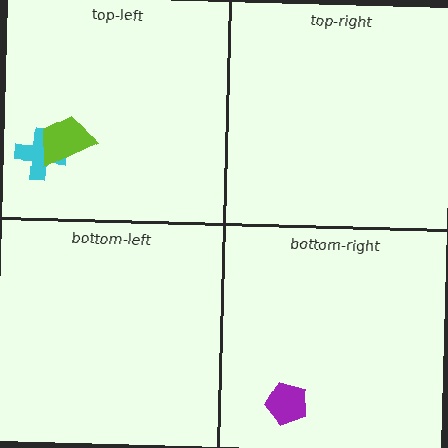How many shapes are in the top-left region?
2.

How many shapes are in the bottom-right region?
1.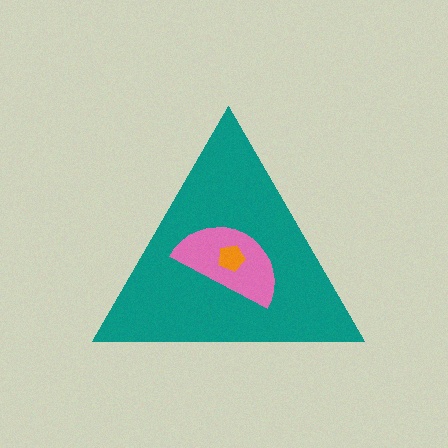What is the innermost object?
The orange pentagon.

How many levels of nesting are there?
3.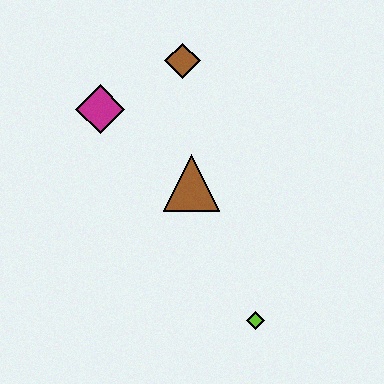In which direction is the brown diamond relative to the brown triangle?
The brown diamond is above the brown triangle.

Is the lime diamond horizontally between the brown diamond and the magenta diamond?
No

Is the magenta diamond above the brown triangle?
Yes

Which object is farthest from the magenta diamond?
The lime diamond is farthest from the magenta diamond.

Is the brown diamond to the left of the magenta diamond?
No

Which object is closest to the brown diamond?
The magenta diamond is closest to the brown diamond.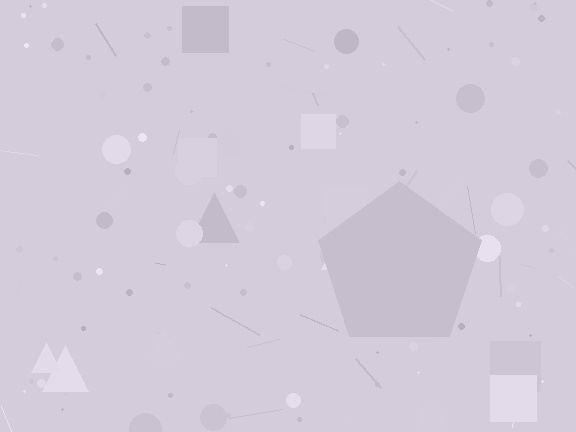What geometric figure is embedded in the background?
A pentagon is embedded in the background.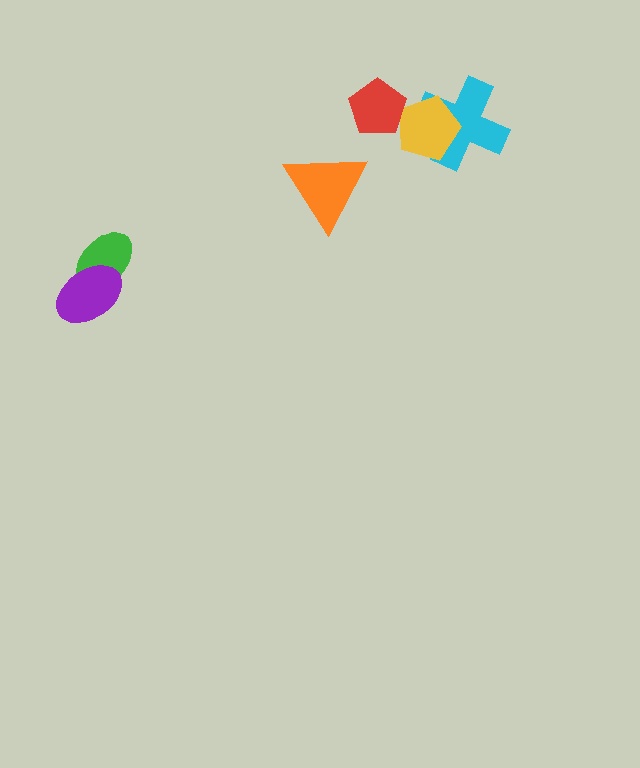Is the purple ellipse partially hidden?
No, no other shape covers it.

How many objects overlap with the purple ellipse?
1 object overlaps with the purple ellipse.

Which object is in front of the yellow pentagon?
The red pentagon is in front of the yellow pentagon.